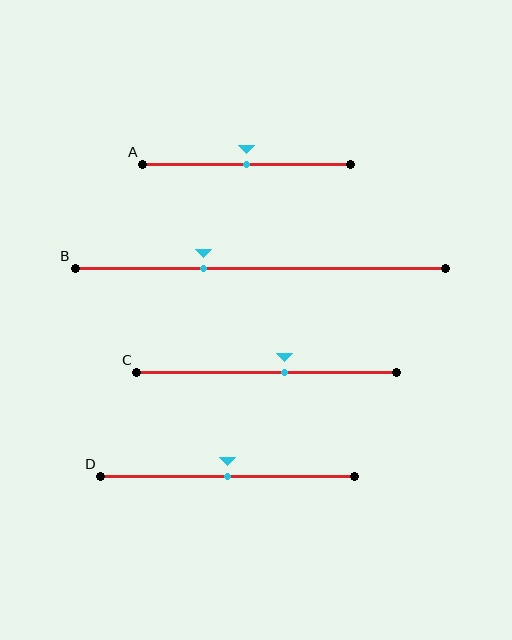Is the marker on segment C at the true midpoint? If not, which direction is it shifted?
No, the marker on segment C is shifted to the right by about 7% of the segment length.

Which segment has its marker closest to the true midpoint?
Segment A has its marker closest to the true midpoint.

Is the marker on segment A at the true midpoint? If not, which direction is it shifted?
Yes, the marker on segment A is at the true midpoint.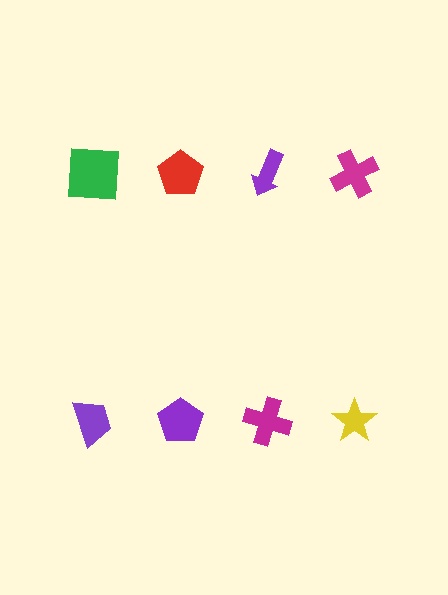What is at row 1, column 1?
A green square.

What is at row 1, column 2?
A red pentagon.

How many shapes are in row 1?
4 shapes.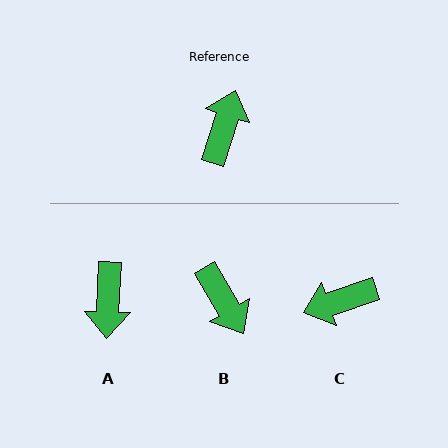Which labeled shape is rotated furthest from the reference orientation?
A, about 165 degrees away.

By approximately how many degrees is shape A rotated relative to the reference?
Approximately 165 degrees clockwise.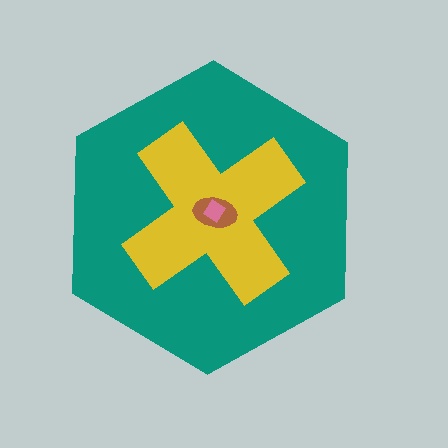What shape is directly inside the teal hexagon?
The yellow cross.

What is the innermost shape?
The pink diamond.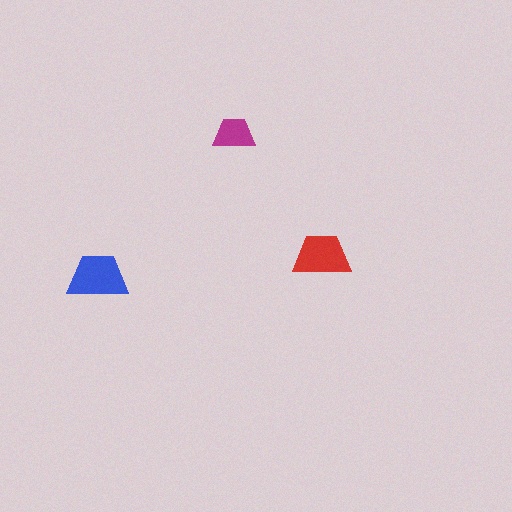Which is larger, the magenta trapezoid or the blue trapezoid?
The blue one.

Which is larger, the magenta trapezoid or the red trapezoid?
The red one.